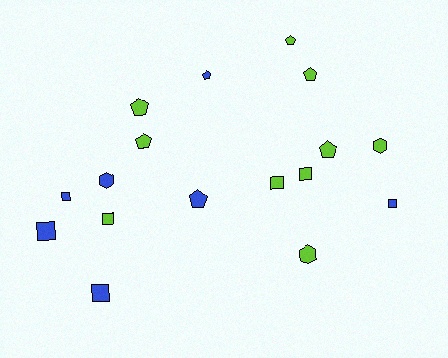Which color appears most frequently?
Lime, with 10 objects.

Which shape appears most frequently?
Pentagon, with 7 objects.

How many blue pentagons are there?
There are 2 blue pentagons.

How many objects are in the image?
There are 17 objects.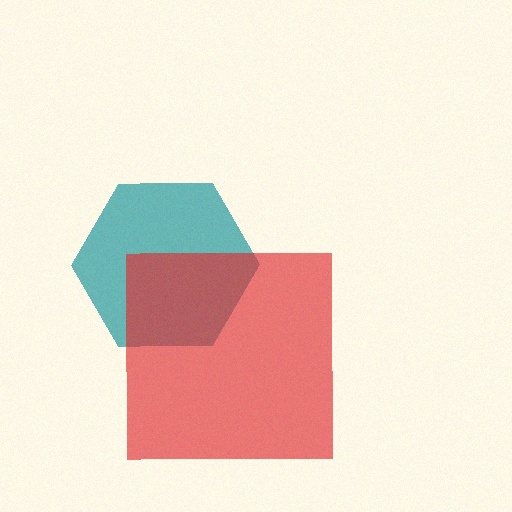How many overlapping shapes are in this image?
There are 2 overlapping shapes in the image.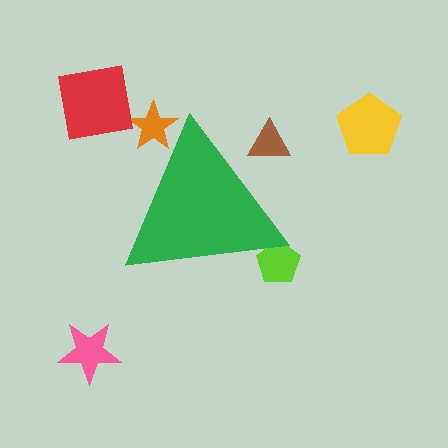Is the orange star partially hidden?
Yes, the orange star is partially hidden behind the green triangle.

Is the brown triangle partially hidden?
Yes, the brown triangle is partially hidden behind the green triangle.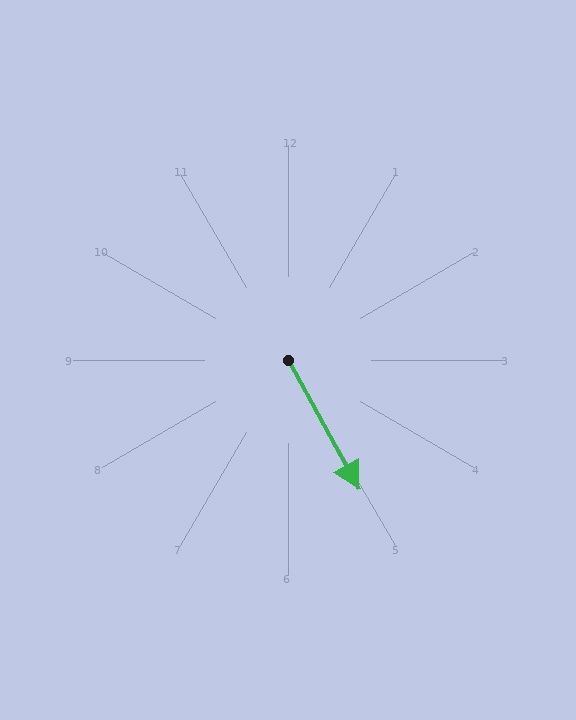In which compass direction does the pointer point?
Southeast.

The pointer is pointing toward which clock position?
Roughly 5 o'clock.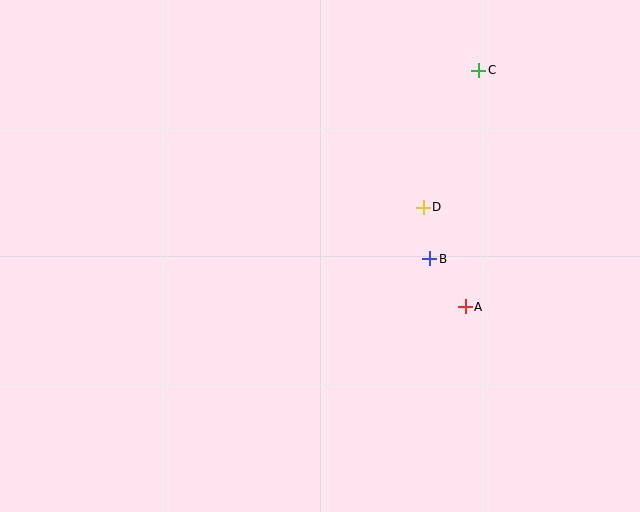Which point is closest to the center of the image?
Point B at (430, 259) is closest to the center.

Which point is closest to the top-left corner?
Point D is closest to the top-left corner.